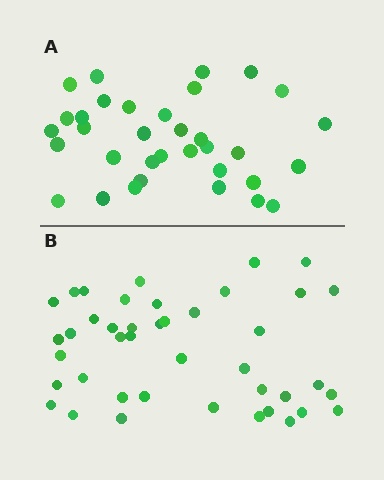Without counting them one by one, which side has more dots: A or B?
Region B (the bottom region) has more dots.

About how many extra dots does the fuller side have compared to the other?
Region B has roughly 8 or so more dots than region A.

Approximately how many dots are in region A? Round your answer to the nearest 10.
About 30 dots. (The exact count is 34, which rounds to 30.)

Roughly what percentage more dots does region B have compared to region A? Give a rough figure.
About 25% more.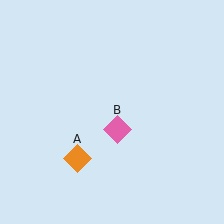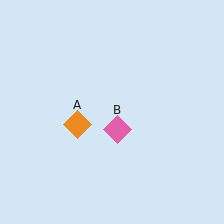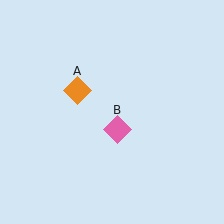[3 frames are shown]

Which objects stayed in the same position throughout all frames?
Pink diamond (object B) remained stationary.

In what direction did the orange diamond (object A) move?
The orange diamond (object A) moved up.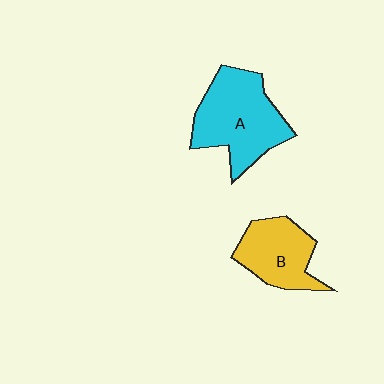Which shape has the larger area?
Shape A (cyan).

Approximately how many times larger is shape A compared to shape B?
Approximately 1.5 times.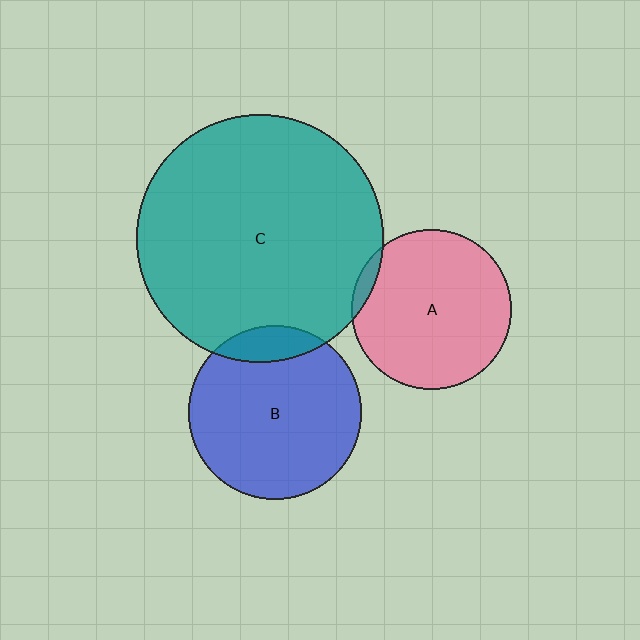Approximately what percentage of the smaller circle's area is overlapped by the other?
Approximately 10%.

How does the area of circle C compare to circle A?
Approximately 2.4 times.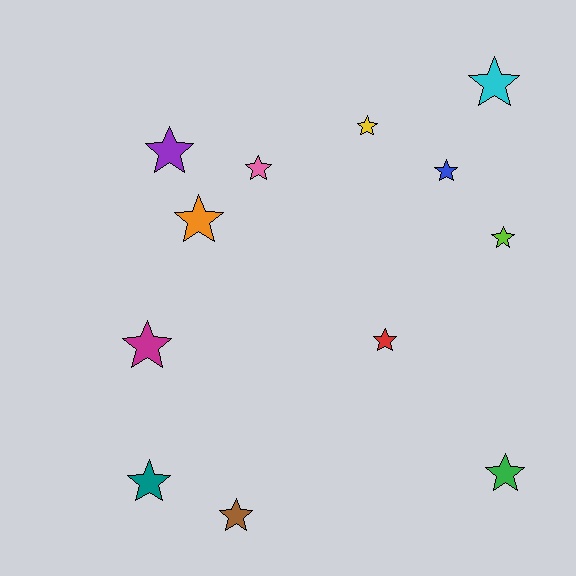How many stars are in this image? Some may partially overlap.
There are 12 stars.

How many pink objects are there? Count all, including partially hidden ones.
There is 1 pink object.